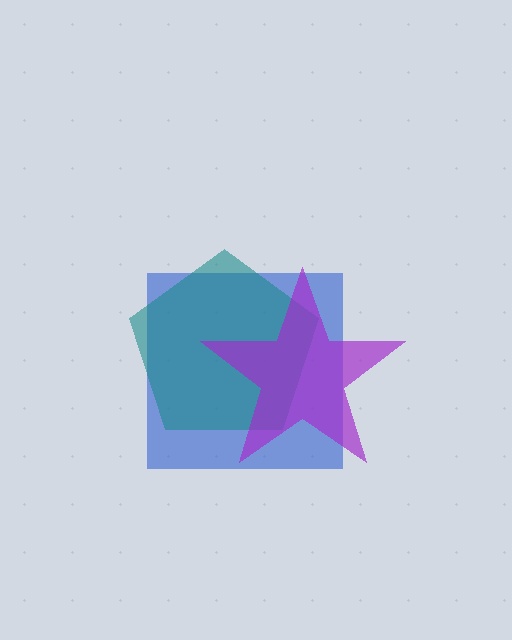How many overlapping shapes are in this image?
There are 3 overlapping shapes in the image.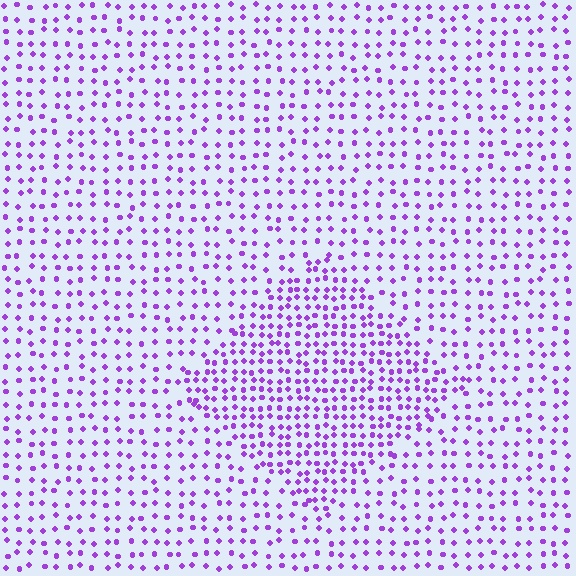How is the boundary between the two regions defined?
The boundary is defined by a change in element density (approximately 1.8x ratio). All elements are the same color, size, and shape.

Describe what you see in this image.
The image contains small purple elements arranged at two different densities. A diamond-shaped region is visible where the elements are more densely packed than the surrounding area.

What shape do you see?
I see a diamond.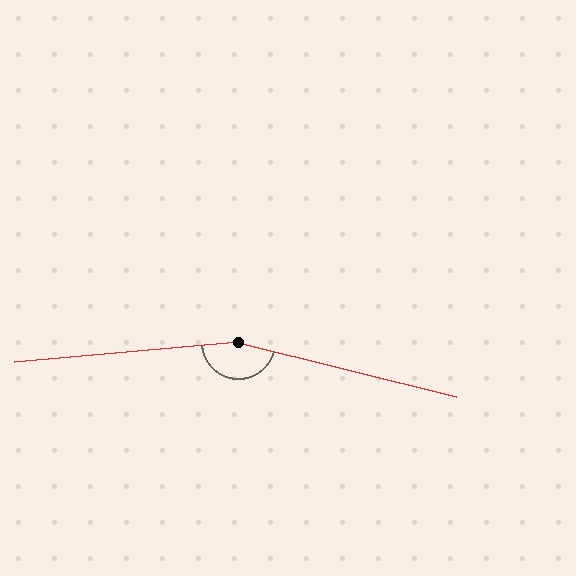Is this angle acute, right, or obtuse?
It is obtuse.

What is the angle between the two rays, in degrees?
Approximately 161 degrees.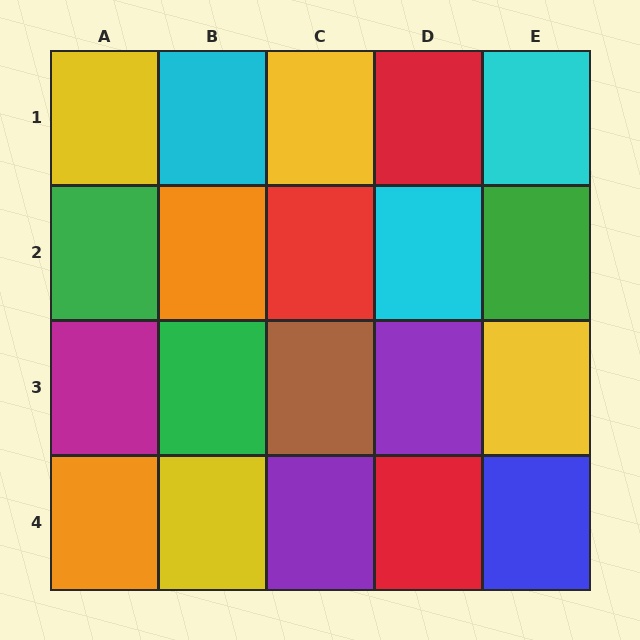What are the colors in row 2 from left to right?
Green, orange, red, cyan, green.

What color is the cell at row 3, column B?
Green.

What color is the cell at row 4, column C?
Purple.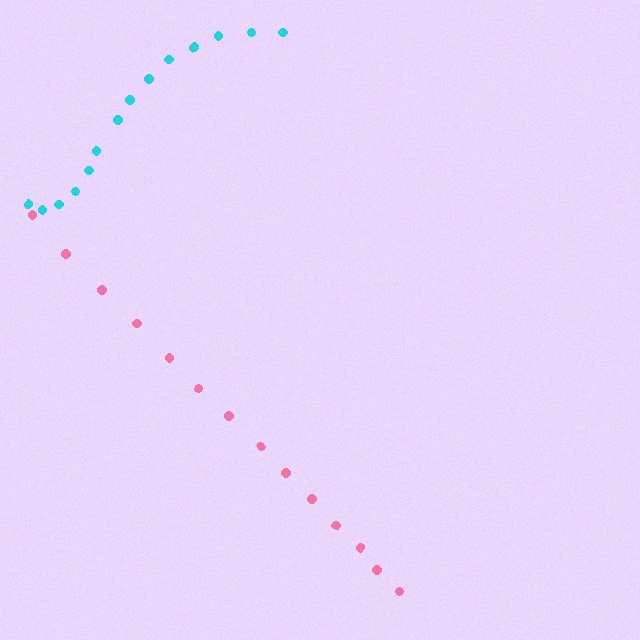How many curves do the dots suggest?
There are 2 distinct paths.